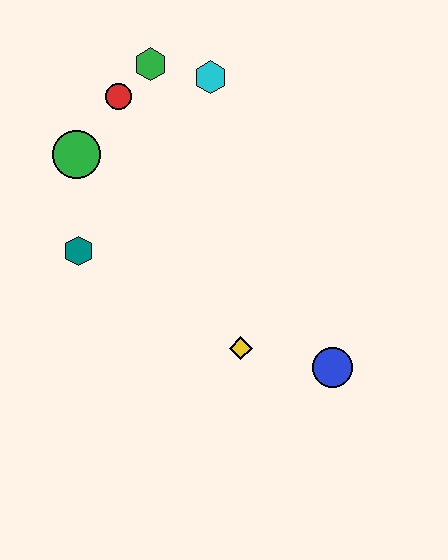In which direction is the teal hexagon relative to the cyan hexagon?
The teal hexagon is below the cyan hexagon.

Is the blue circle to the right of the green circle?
Yes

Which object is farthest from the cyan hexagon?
The blue circle is farthest from the cyan hexagon.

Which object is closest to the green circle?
The red circle is closest to the green circle.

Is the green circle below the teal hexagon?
No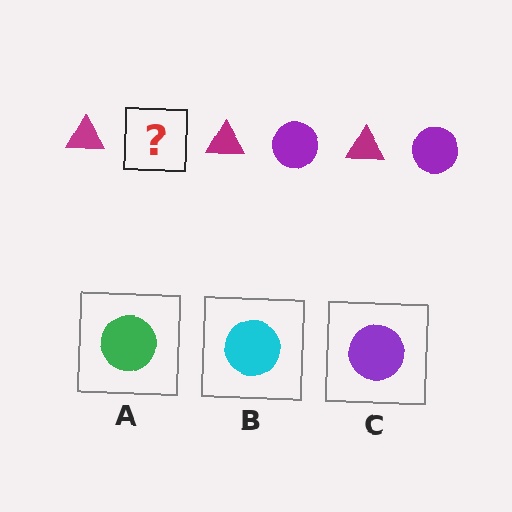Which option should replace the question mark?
Option C.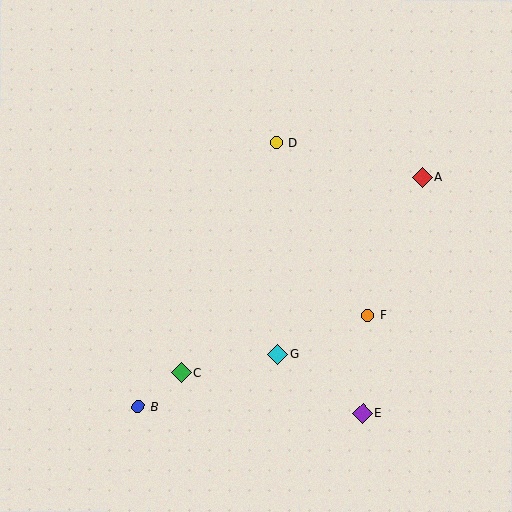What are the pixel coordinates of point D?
Point D is at (276, 143).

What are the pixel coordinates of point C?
Point C is at (181, 372).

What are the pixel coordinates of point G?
Point G is at (278, 354).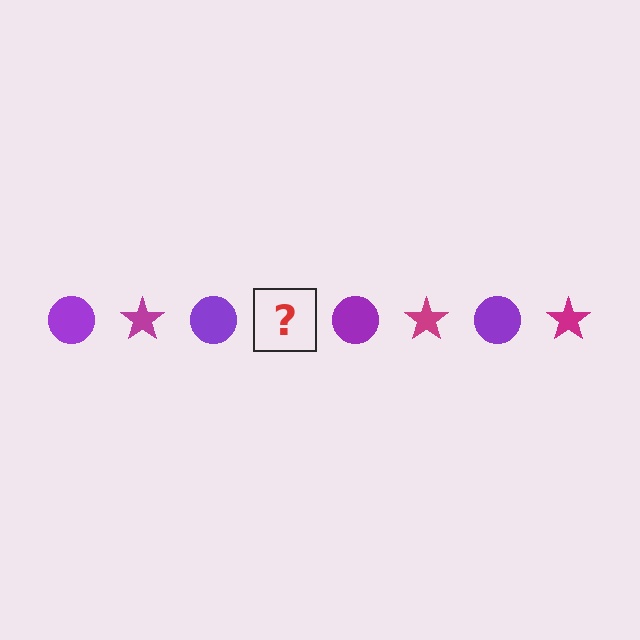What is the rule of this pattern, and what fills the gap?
The rule is that the pattern alternates between purple circle and magenta star. The gap should be filled with a magenta star.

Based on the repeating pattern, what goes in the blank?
The blank should be a magenta star.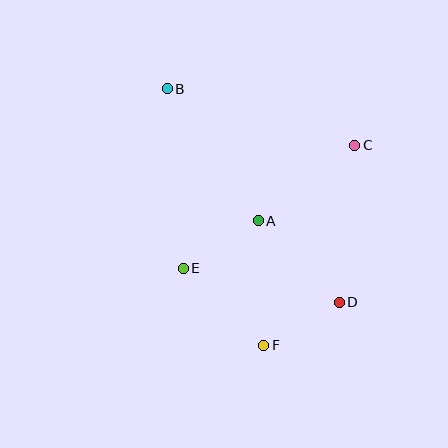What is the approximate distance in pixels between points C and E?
The distance between C and E is approximately 211 pixels.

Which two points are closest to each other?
Points D and F are closest to each other.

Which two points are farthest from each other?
Points B and F are farthest from each other.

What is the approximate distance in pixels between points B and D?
The distance between B and D is approximately 274 pixels.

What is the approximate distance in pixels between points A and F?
The distance between A and F is approximately 125 pixels.